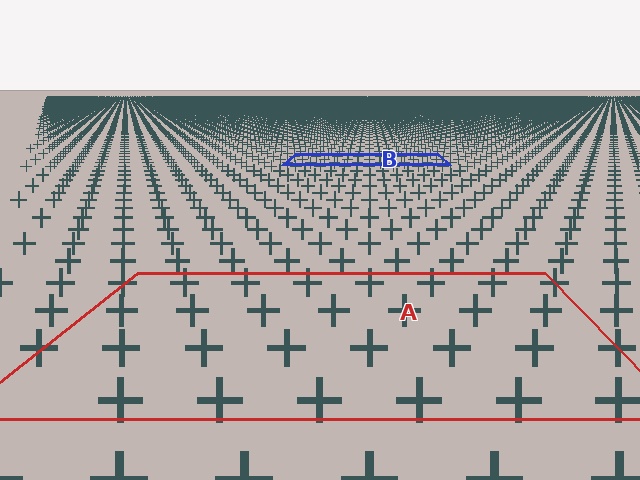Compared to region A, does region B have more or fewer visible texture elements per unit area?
Region B has more texture elements per unit area — they are packed more densely because it is farther away.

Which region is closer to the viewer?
Region A is closer. The texture elements there are larger and more spread out.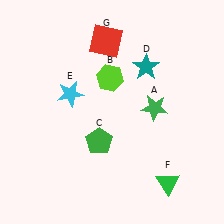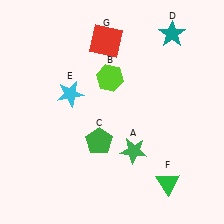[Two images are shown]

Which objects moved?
The objects that moved are: the green star (A), the teal star (D).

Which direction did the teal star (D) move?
The teal star (D) moved up.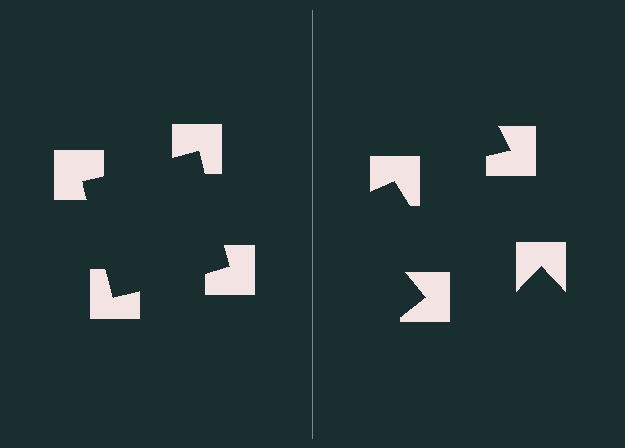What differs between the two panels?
The notched squares are positioned identically on both sides; only the wedge orientations differ. On the left they align to a square; on the right they are misaligned.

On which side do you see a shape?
An illusory square appears on the left side. On the right side the wedge cuts are rotated, so no coherent shape forms.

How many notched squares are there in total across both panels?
8 — 4 on each side.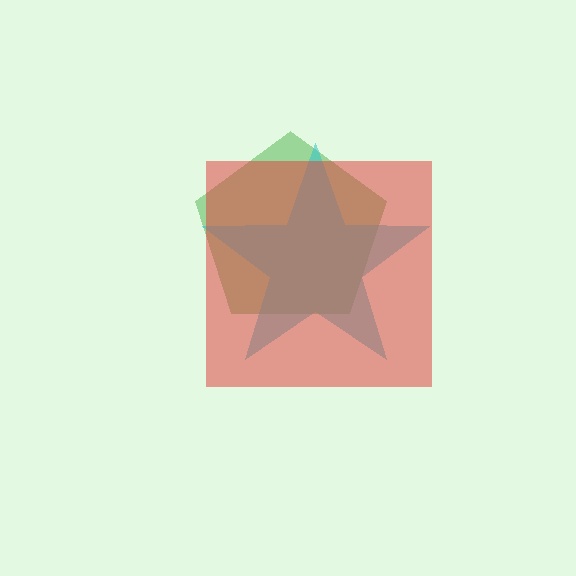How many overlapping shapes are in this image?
There are 3 overlapping shapes in the image.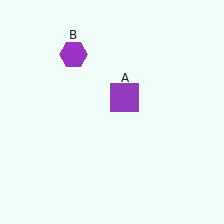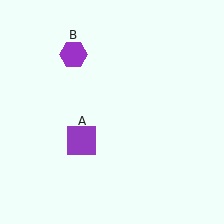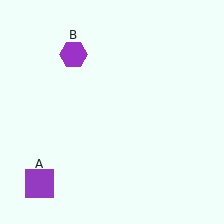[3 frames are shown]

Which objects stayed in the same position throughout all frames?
Purple hexagon (object B) remained stationary.